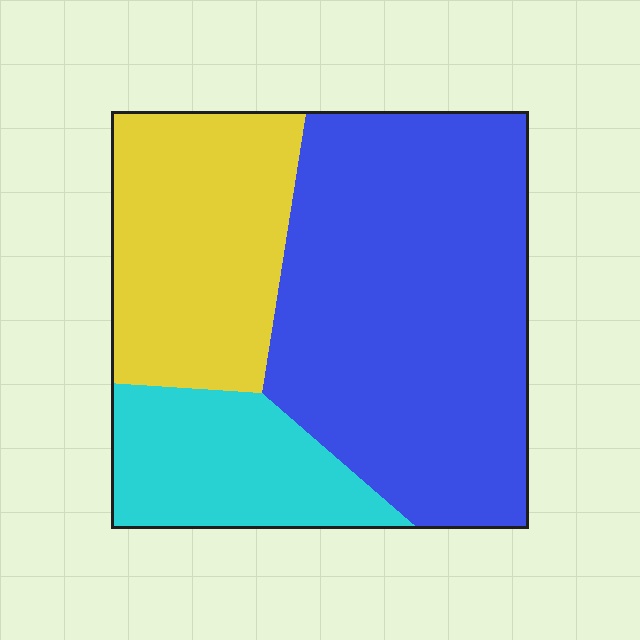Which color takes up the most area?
Blue, at roughly 55%.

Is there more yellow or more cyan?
Yellow.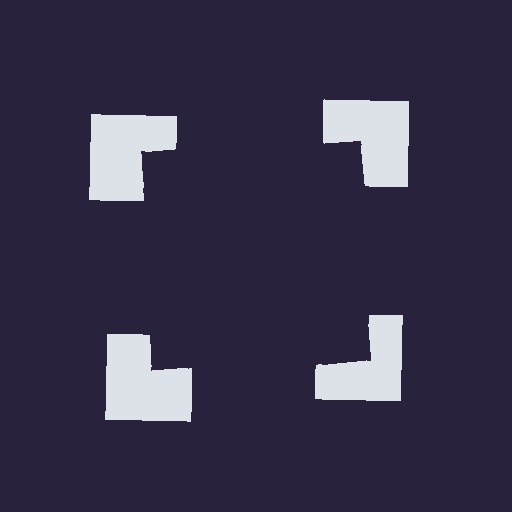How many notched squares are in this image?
There are 4 — one at each vertex of the illusory square.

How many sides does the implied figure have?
4 sides.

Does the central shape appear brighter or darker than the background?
It typically appears slightly darker than the background, even though no actual brightness change is drawn.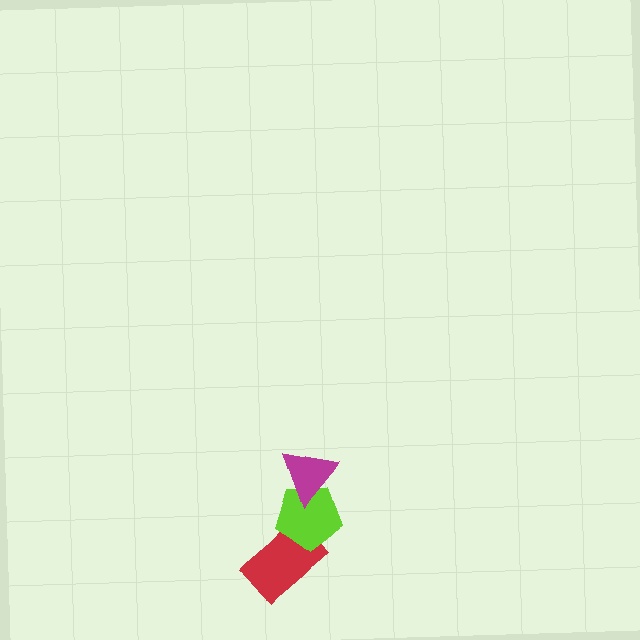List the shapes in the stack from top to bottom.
From top to bottom: the magenta triangle, the lime pentagon, the red rectangle.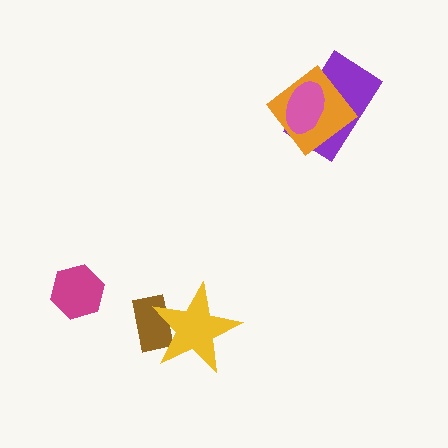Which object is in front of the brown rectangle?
The yellow star is in front of the brown rectangle.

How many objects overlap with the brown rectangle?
1 object overlaps with the brown rectangle.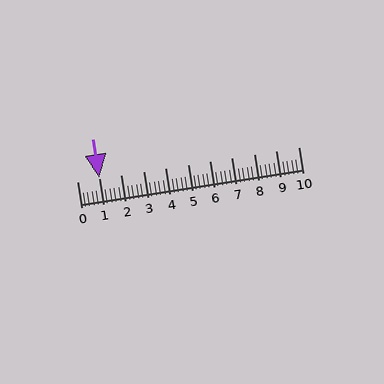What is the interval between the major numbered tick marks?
The major tick marks are spaced 1 units apart.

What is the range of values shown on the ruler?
The ruler shows values from 0 to 10.